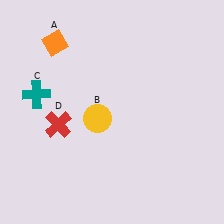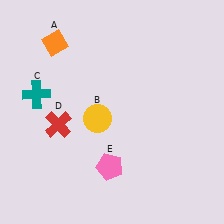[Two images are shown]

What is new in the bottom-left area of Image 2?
A pink pentagon (E) was added in the bottom-left area of Image 2.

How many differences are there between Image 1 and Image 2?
There is 1 difference between the two images.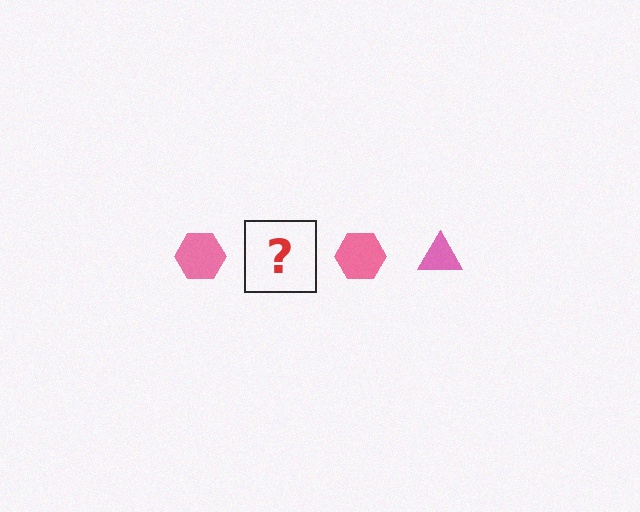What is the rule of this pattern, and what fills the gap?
The rule is that the pattern cycles through hexagon, triangle shapes in pink. The gap should be filled with a pink triangle.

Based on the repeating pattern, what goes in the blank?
The blank should be a pink triangle.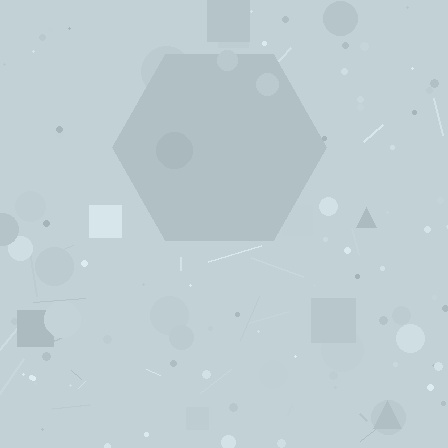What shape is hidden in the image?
A hexagon is hidden in the image.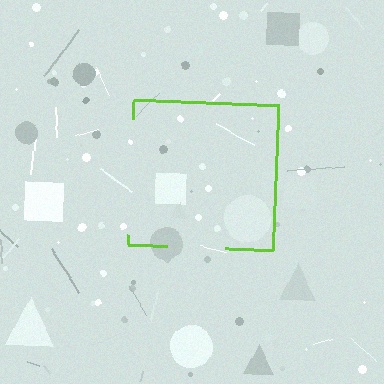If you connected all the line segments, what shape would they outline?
They would outline a square.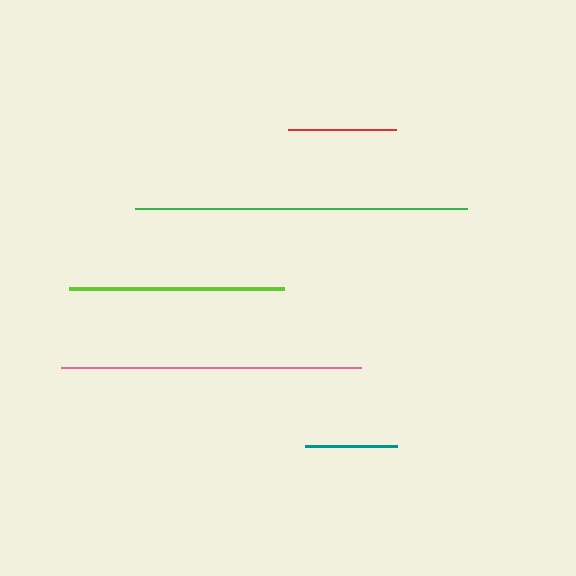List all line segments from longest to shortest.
From longest to shortest: green, pink, lime, red, teal.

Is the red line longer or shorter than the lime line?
The lime line is longer than the red line.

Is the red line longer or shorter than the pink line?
The pink line is longer than the red line.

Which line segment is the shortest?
The teal line is the shortest at approximately 92 pixels.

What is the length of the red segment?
The red segment is approximately 108 pixels long.